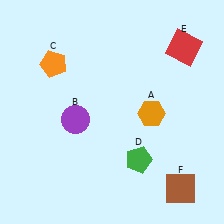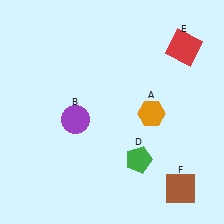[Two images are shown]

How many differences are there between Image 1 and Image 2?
There is 1 difference between the two images.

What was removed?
The orange pentagon (C) was removed in Image 2.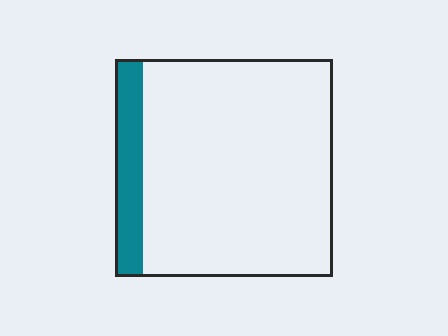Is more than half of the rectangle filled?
No.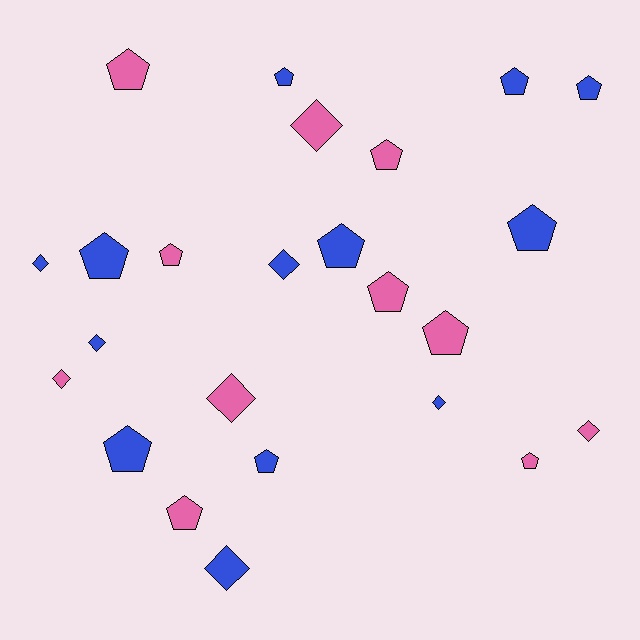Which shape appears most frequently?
Pentagon, with 15 objects.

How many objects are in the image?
There are 24 objects.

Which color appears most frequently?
Blue, with 13 objects.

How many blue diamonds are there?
There are 5 blue diamonds.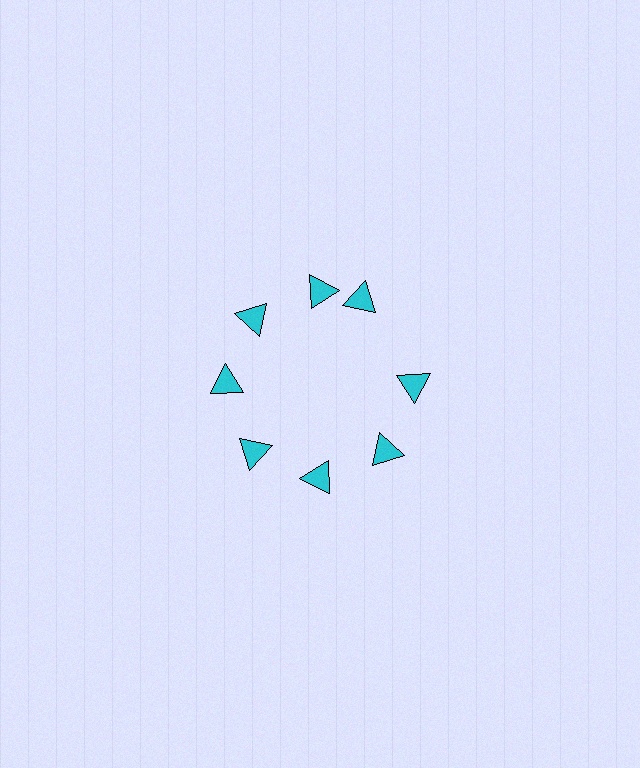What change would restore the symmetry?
The symmetry would be restored by rotating it back into even spacing with its neighbors so that all 8 triangles sit at equal angles and equal distance from the center.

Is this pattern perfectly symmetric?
No. The 8 cyan triangles are arranged in a ring, but one element near the 2 o'clock position is rotated out of alignment along the ring, breaking the 8-fold rotational symmetry.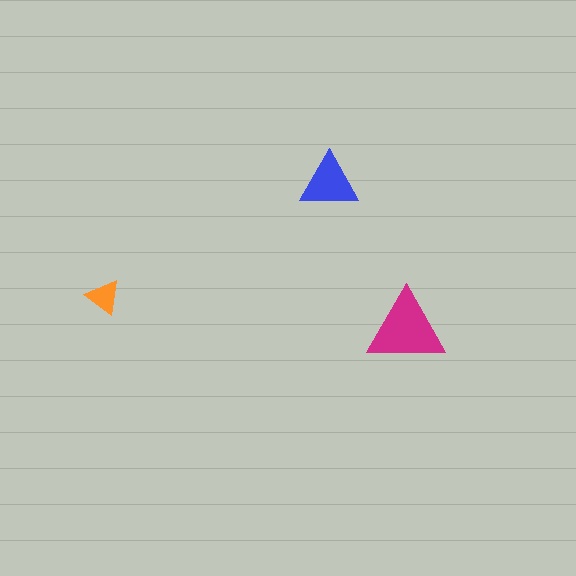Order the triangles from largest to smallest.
the magenta one, the blue one, the orange one.